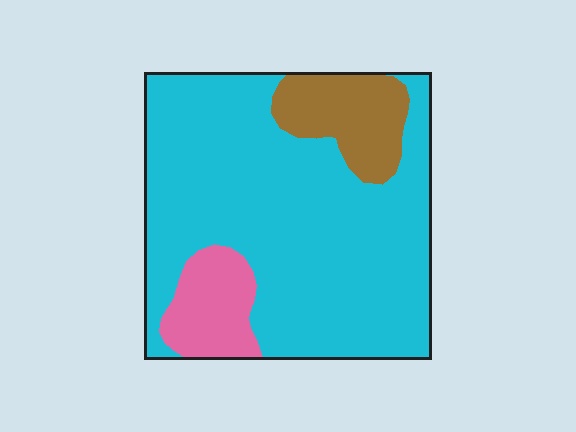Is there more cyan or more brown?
Cyan.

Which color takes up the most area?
Cyan, at roughly 75%.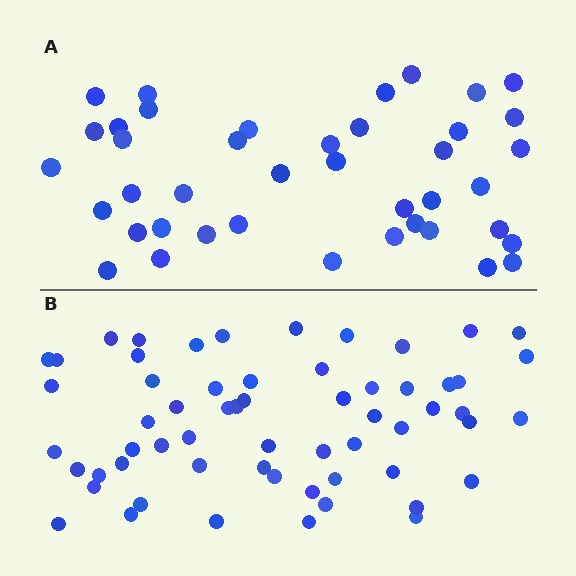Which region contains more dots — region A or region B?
Region B (the bottom region) has more dots.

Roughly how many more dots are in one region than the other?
Region B has approximately 20 more dots than region A.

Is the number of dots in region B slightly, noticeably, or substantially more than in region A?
Region B has substantially more. The ratio is roughly 1.5 to 1.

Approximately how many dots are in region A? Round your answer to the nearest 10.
About 40 dots. (The exact count is 41, which rounds to 40.)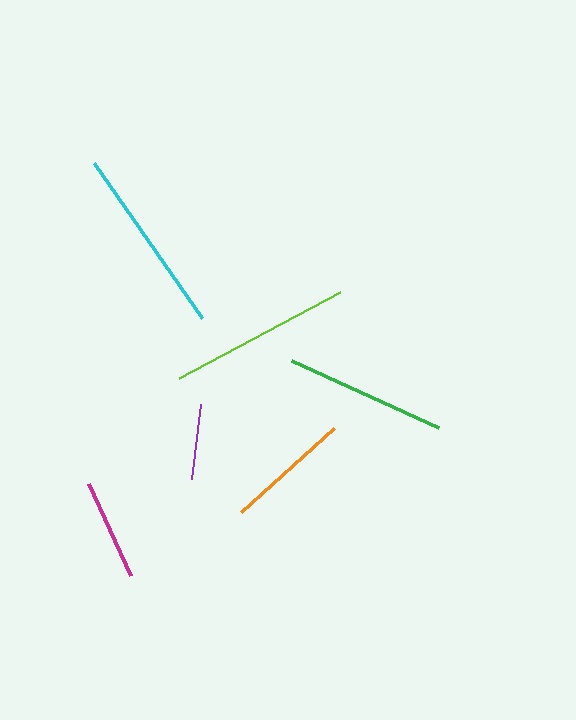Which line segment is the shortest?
The purple line is the shortest at approximately 75 pixels.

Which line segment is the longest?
The cyan line is the longest at approximately 189 pixels.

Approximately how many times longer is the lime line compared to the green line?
The lime line is approximately 1.1 times the length of the green line.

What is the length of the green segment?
The green segment is approximately 161 pixels long.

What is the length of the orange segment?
The orange segment is approximately 126 pixels long.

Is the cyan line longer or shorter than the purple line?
The cyan line is longer than the purple line.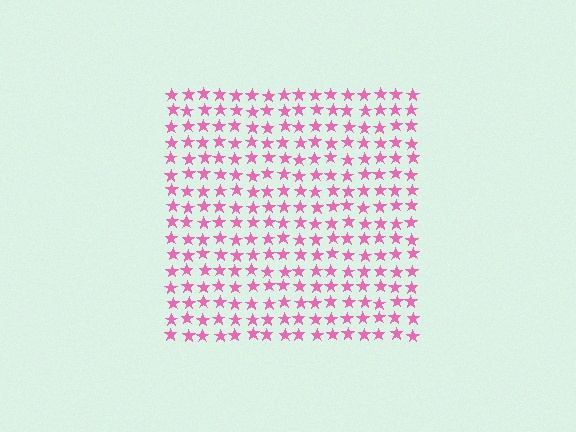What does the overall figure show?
The overall figure shows a square.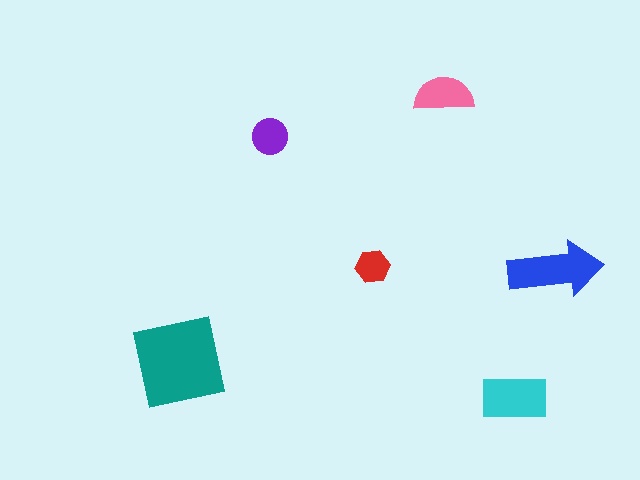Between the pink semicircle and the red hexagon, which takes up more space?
The pink semicircle.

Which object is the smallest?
The red hexagon.